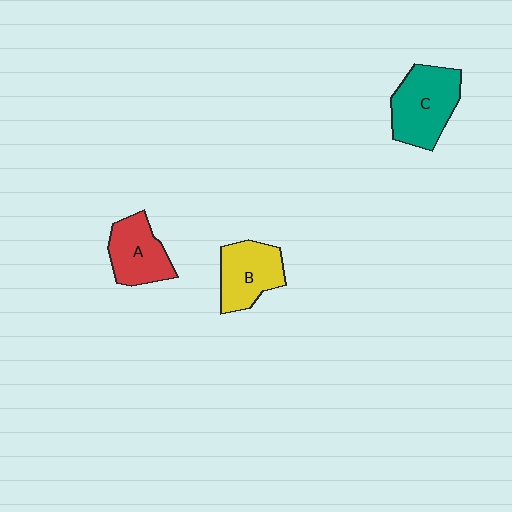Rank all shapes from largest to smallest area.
From largest to smallest: C (teal), B (yellow), A (red).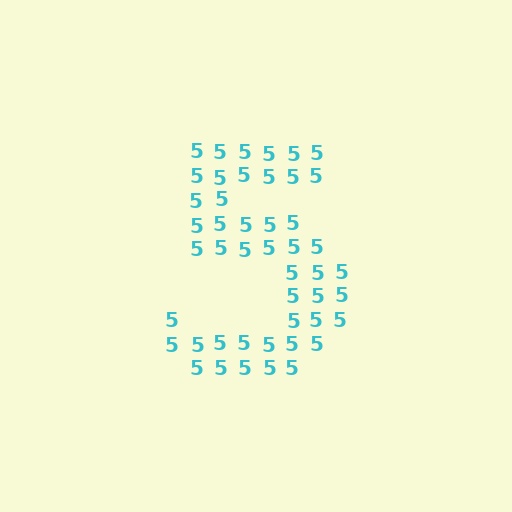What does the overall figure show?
The overall figure shows the digit 5.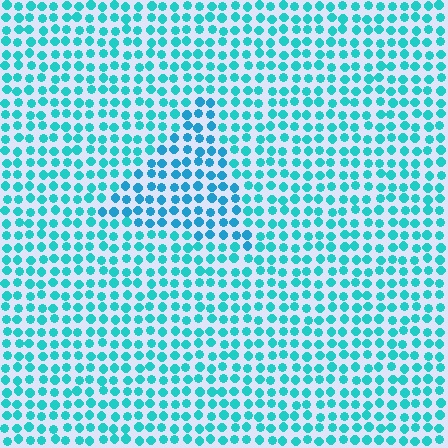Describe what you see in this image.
The image is filled with small cyan elements in a uniform arrangement. A triangle-shaped region is visible where the elements are tinted to a slightly different hue, forming a subtle color boundary.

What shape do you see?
I see a triangle.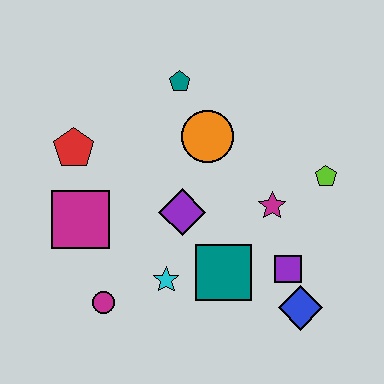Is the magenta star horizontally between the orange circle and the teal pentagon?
No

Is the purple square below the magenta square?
Yes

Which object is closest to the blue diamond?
The purple square is closest to the blue diamond.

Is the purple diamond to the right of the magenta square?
Yes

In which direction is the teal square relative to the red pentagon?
The teal square is to the right of the red pentagon.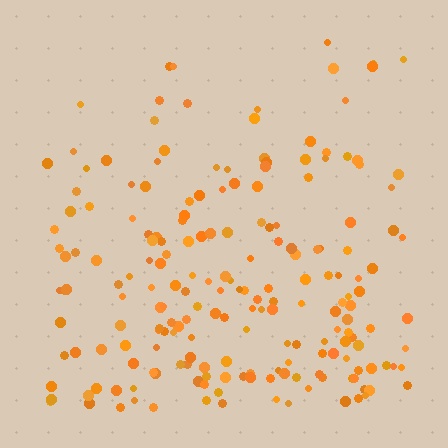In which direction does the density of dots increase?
From top to bottom, with the bottom side densest.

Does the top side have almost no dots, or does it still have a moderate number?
Still a moderate number, just noticeably fewer than the bottom.